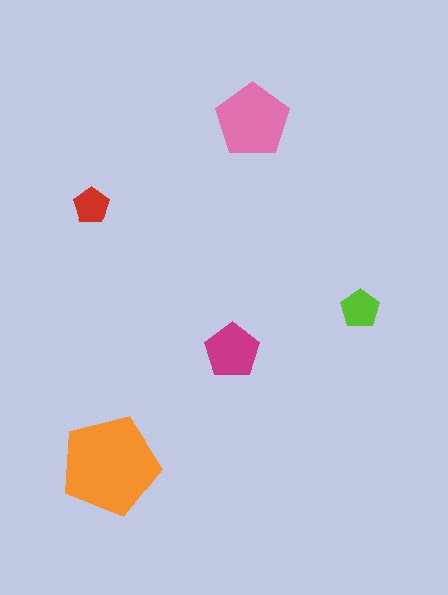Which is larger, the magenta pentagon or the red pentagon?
The magenta one.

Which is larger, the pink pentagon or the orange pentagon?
The orange one.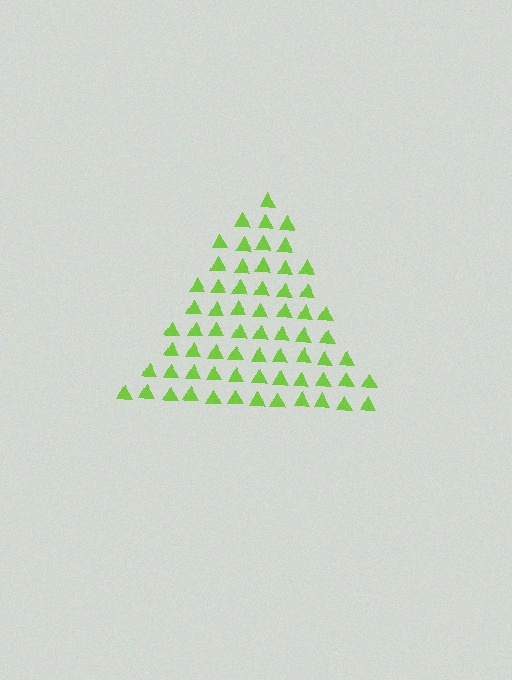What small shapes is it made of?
It is made of small triangles.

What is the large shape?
The large shape is a triangle.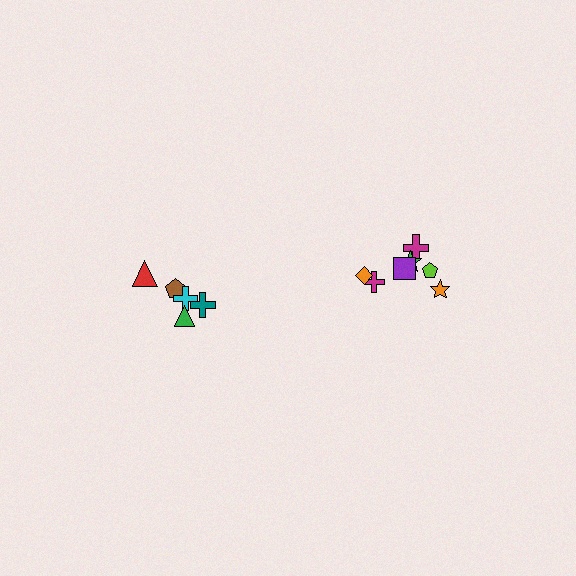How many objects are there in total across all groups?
There are 12 objects.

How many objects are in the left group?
There are 5 objects.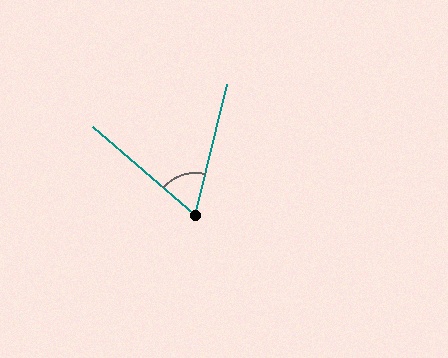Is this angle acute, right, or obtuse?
It is acute.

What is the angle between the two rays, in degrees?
Approximately 63 degrees.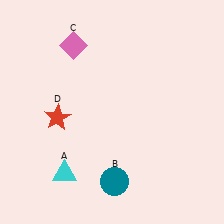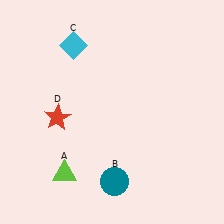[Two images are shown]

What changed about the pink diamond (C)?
In Image 1, C is pink. In Image 2, it changed to cyan.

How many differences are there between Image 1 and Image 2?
There are 2 differences between the two images.